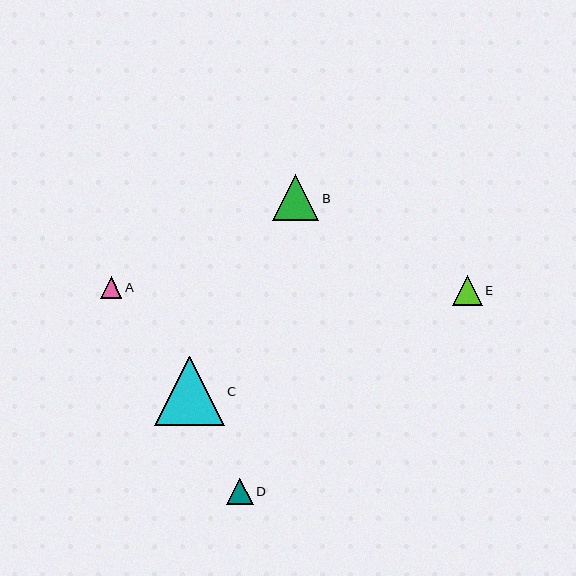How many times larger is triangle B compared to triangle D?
Triangle B is approximately 1.7 times the size of triangle D.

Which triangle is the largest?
Triangle C is the largest with a size of approximately 69 pixels.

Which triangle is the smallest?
Triangle A is the smallest with a size of approximately 21 pixels.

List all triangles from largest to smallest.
From largest to smallest: C, B, E, D, A.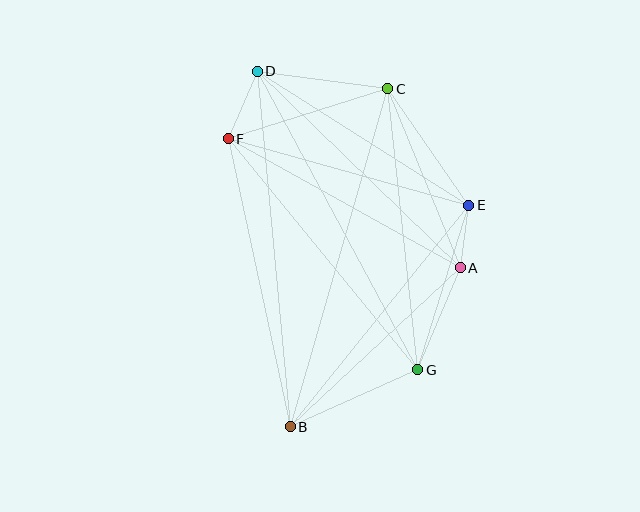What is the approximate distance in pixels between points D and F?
The distance between D and F is approximately 73 pixels.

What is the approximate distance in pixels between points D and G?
The distance between D and G is approximately 339 pixels.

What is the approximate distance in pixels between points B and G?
The distance between B and G is approximately 140 pixels.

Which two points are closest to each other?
Points A and E are closest to each other.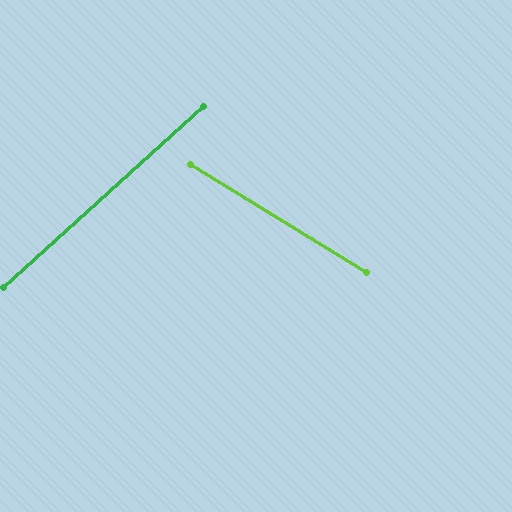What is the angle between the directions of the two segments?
Approximately 74 degrees.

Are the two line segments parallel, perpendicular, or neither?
Neither parallel nor perpendicular — they differ by about 74°.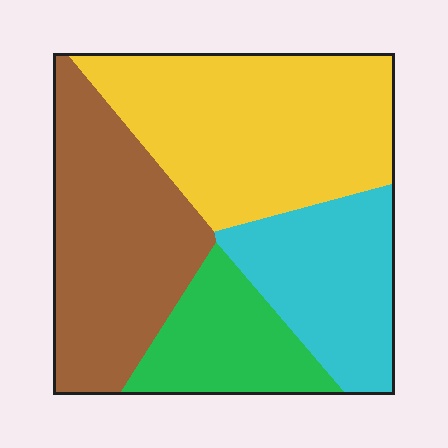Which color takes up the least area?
Green, at roughly 15%.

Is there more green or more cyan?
Cyan.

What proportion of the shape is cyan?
Cyan covers roughly 20% of the shape.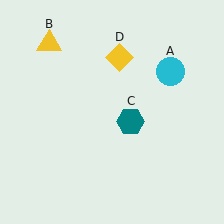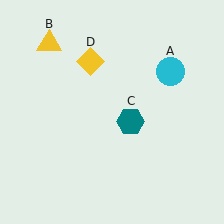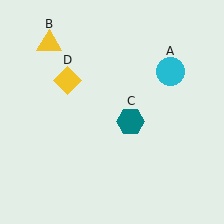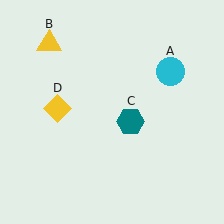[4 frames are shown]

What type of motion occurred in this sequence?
The yellow diamond (object D) rotated counterclockwise around the center of the scene.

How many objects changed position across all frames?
1 object changed position: yellow diamond (object D).